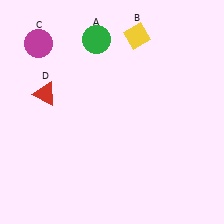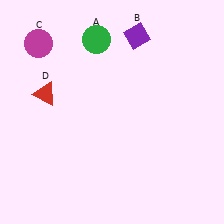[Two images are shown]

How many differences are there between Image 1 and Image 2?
There is 1 difference between the two images.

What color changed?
The diamond (B) changed from yellow in Image 1 to purple in Image 2.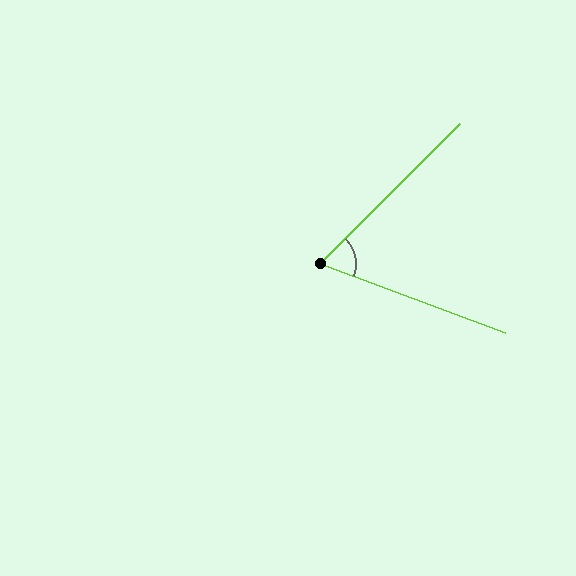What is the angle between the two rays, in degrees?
Approximately 65 degrees.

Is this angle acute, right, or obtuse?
It is acute.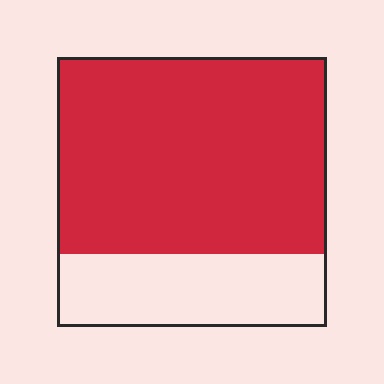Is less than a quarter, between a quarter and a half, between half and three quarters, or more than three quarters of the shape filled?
Between half and three quarters.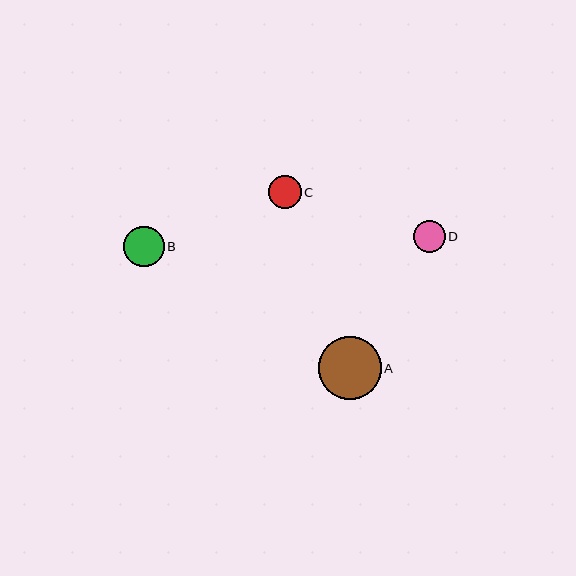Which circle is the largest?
Circle A is the largest with a size of approximately 63 pixels.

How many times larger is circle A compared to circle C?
Circle A is approximately 1.9 times the size of circle C.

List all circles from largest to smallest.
From largest to smallest: A, B, C, D.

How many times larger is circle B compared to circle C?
Circle B is approximately 1.2 times the size of circle C.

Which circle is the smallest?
Circle D is the smallest with a size of approximately 32 pixels.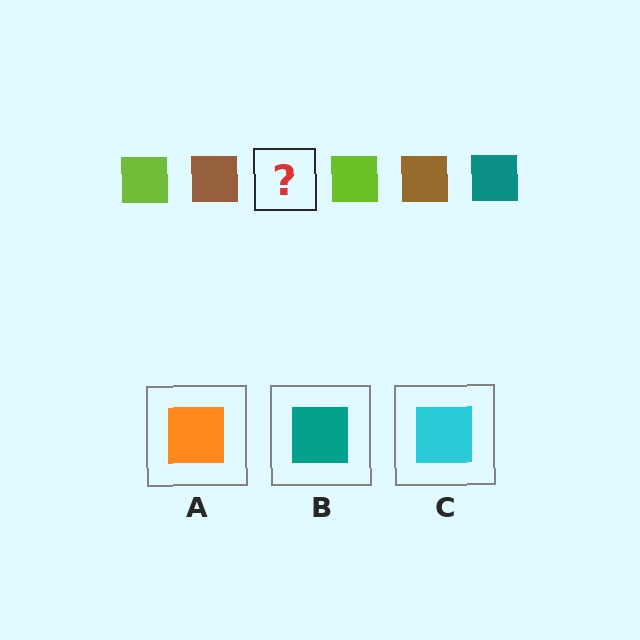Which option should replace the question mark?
Option B.